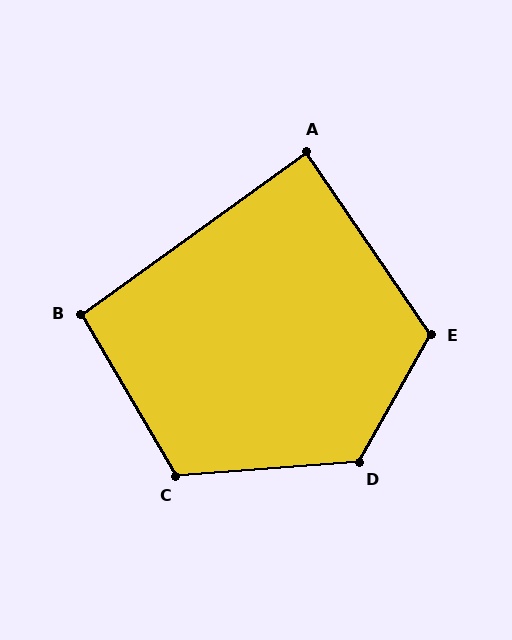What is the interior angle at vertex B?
Approximately 95 degrees (obtuse).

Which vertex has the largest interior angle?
D, at approximately 124 degrees.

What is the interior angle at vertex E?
Approximately 116 degrees (obtuse).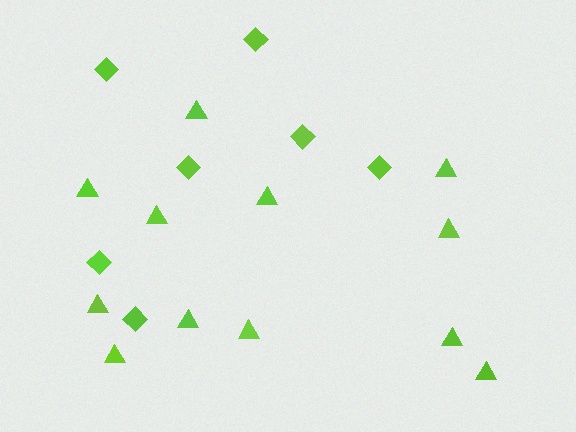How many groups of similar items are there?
There are 2 groups: one group of triangles (12) and one group of diamonds (7).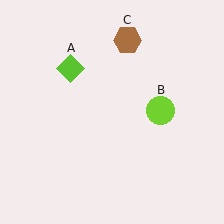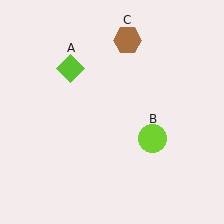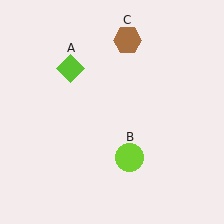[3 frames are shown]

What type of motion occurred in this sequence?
The lime circle (object B) rotated clockwise around the center of the scene.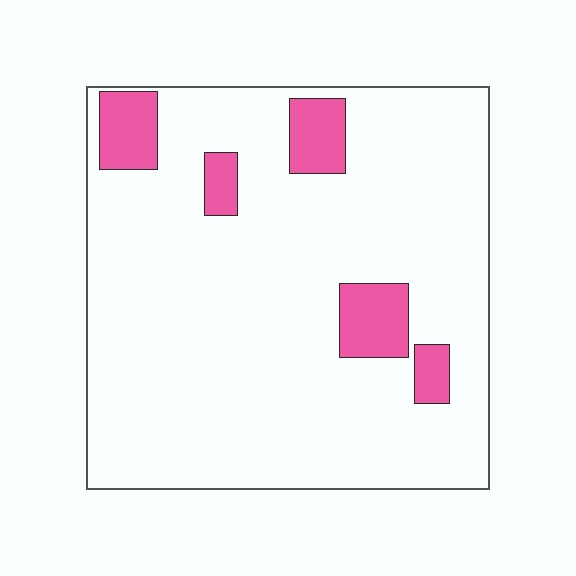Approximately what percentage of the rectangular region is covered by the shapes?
Approximately 10%.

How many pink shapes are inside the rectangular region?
5.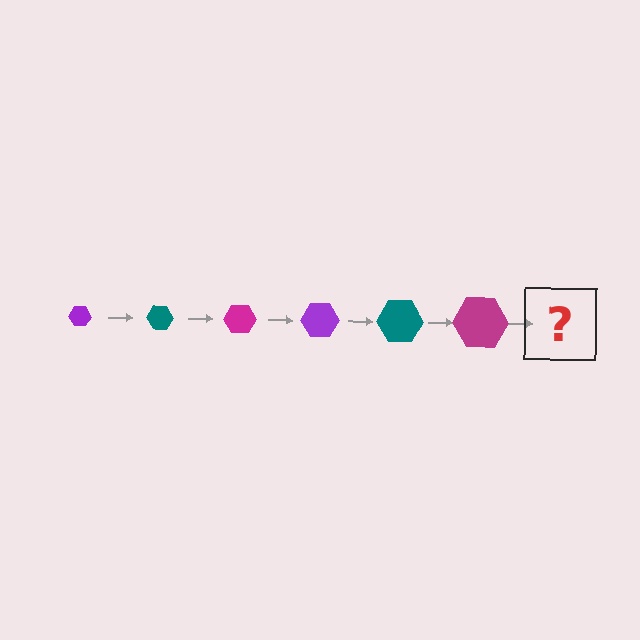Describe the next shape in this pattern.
It should be a purple hexagon, larger than the previous one.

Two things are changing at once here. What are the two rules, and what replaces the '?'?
The two rules are that the hexagon grows larger each step and the color cycles through purple, teal, and magenta. The '?' should be a purple hexagon, larger than the previous one.